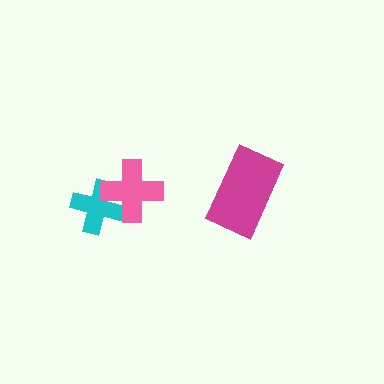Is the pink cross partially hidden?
No, no other shape covers it.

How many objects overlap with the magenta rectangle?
0 objects overlap with the magenta rectangle.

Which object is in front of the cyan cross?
The pink cross is in front of the cyan cross.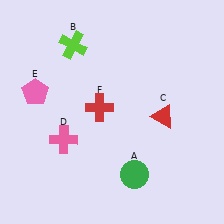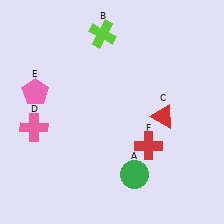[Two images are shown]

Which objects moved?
The objects that moved are: the lime cross (B), the pink cross (D), the red cross (F).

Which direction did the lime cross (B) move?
The lime cross (B) moved right.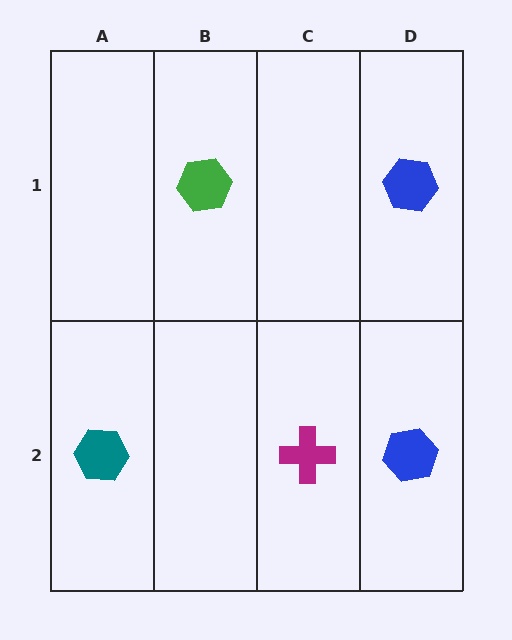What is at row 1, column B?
A green hexagon.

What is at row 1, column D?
A blue hexagon.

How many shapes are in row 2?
3 shapes.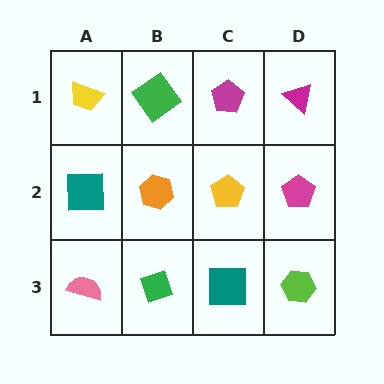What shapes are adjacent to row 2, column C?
A magenta pentagon (row 1, column C), a teal square (row 3, column C), an orange hexagon (row 2, column B), a magenta pentagon (row 2, column D).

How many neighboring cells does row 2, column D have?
3.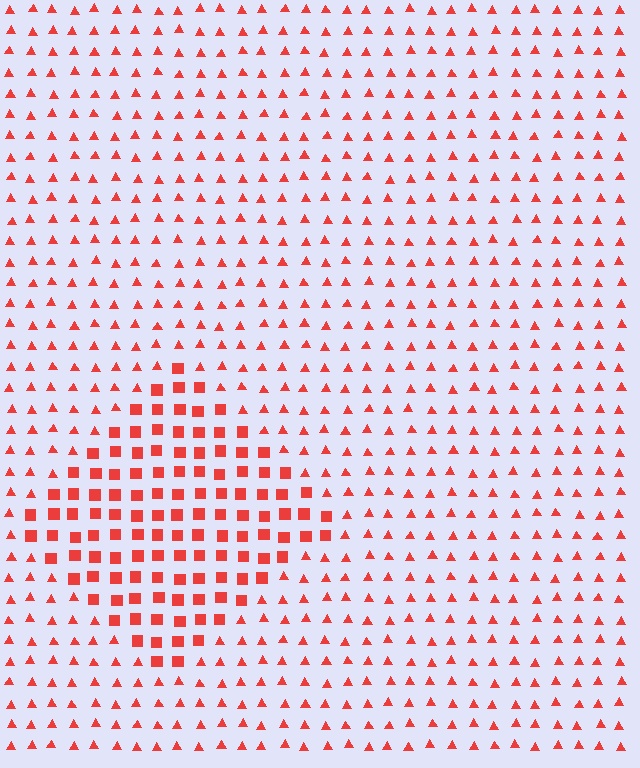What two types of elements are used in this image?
The image uses squares inside the diamond region and triangles outside it.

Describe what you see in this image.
The image is filled with small red elements arranged in a uniform grid. A diamond-shaped region contains squares, while the surrounding area contains triangles. The boundary is defined purely by the change in element shape.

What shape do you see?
I see a diamond.